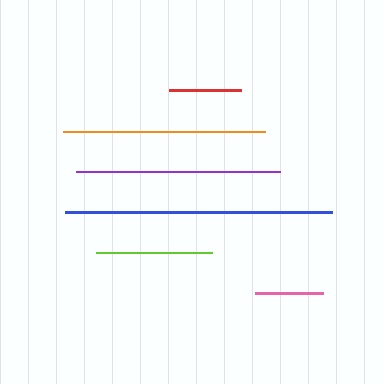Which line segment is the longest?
The blue line is the longest at approximately 267 pixels.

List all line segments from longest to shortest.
From longest to shortest: blue, purple, orange, lime, red, pink.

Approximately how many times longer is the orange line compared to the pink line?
The orange line is approximately 3.0 times the length of the pink line.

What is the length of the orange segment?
The orange segment is approximately 202 pixels long.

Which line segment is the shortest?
The pink line is the shortest at approximately 68 pixels.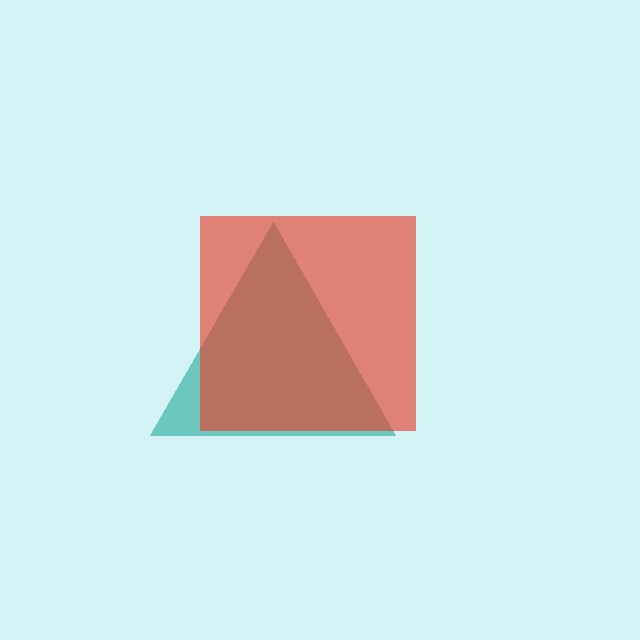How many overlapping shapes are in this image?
There are 2 overlapping shapes in the image.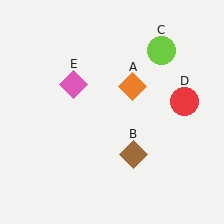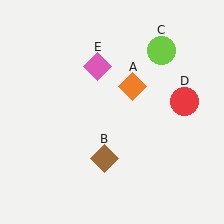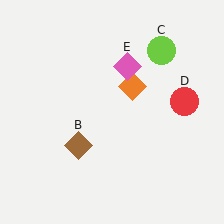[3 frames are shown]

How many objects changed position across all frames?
2 objects changed position: brown diamond (object B), pink diamond (object E).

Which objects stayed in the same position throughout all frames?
Orange diamond (object A) and lime circle (object C) and red circle (object D) remained stationary.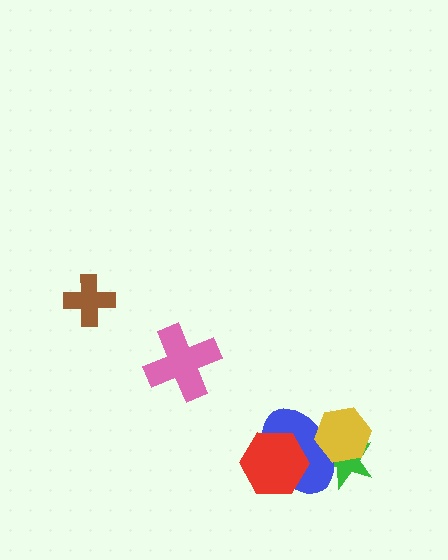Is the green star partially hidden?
Yes, it is partially covered by another shape.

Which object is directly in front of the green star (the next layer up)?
The blue ellipse is directly in front of the green star.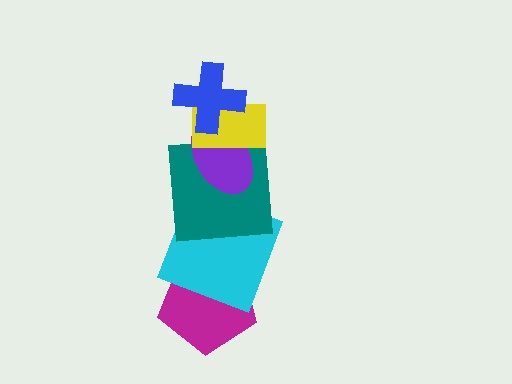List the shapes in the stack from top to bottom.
From top to bottom: the blue cross, the yellow rectangle, the purple ellipse, the teal square, the cyan square, the magenta pentagon.